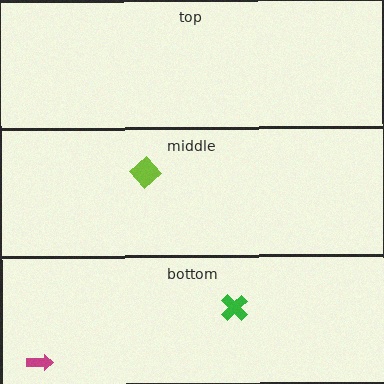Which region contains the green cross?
The bottom region.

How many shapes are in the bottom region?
2.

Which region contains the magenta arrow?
The bottom region.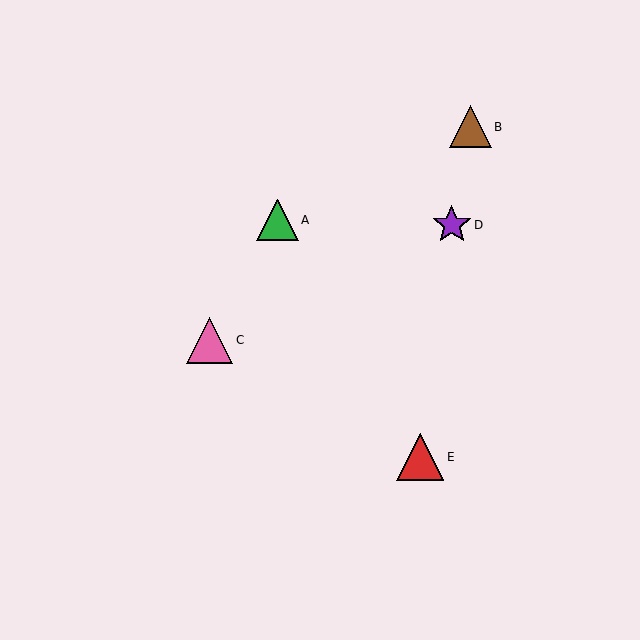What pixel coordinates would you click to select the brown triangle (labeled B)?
Click at (470, 127) to select the brown triangle B.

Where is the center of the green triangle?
The center of the green triangle is at (277, 220).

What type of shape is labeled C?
Shape C is a pink triangle.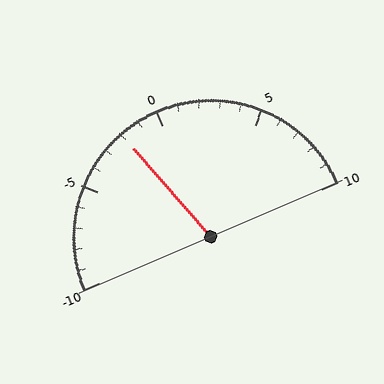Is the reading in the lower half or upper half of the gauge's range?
The reading is in the lower half of the range (-10 to 10).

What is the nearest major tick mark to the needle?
The nearest major tick mark is 0.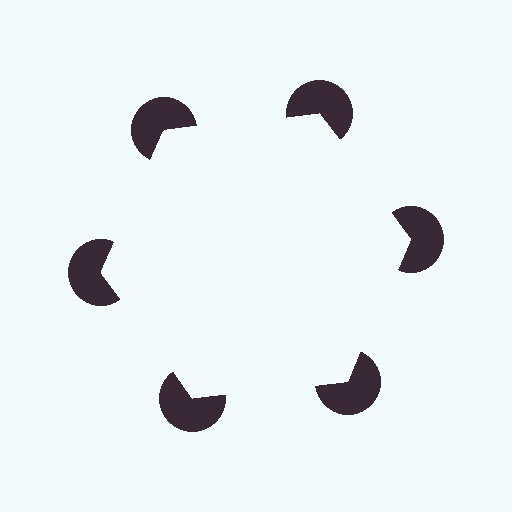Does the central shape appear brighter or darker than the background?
It typically appears slightly brighter than the background, even though no actual brightness change is drawn.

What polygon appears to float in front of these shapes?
An illusory hexagon — its edges are inferred from the aligned wedge cuts in the pac-man discs, not physically drawn.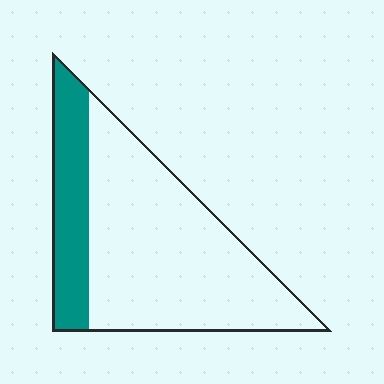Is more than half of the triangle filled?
No.